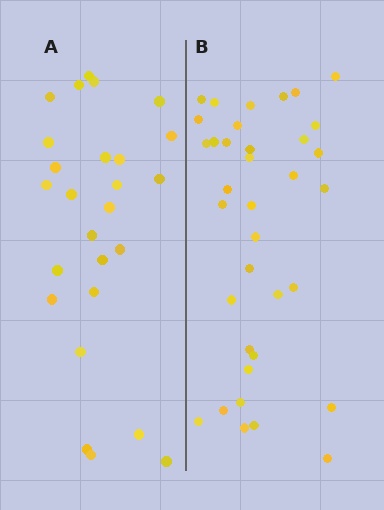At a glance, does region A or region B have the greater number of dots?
Region B (the right region) has more dots.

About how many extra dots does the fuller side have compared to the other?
Region B has roughly 10 or so more dots than region A.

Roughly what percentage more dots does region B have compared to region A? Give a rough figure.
About 40% more.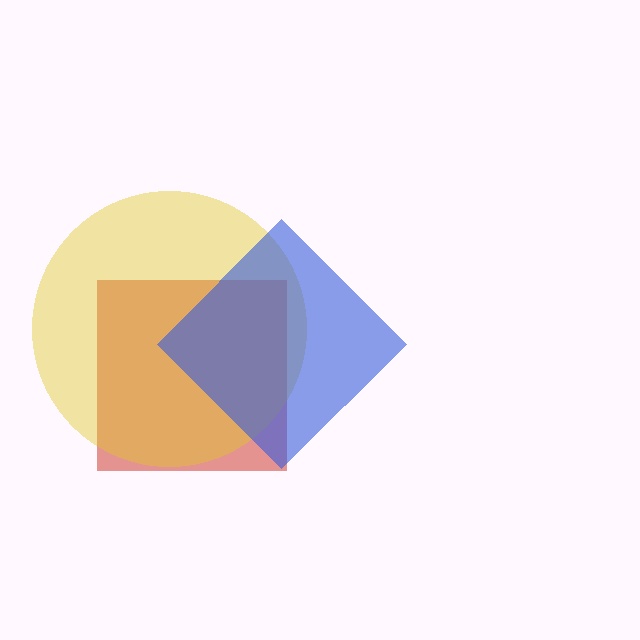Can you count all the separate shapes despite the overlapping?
Yes, there are 3 separate shapes.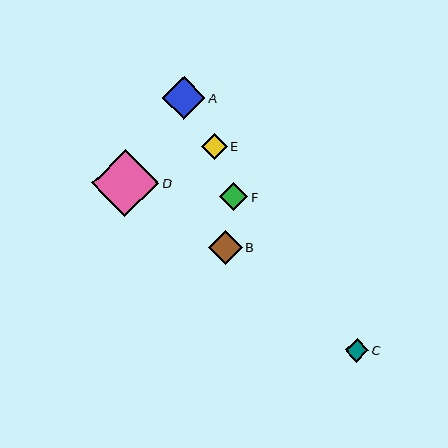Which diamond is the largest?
Diamond D is the largest with a size of approximately 67 pixels.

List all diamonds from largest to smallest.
From largest to smallest: D, A, B, F, E, C.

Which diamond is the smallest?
Diamond C is the smallest with a size of approximately 24 pixels.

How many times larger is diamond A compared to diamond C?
Diamond A is approximately 1.8 times the size of diamond C.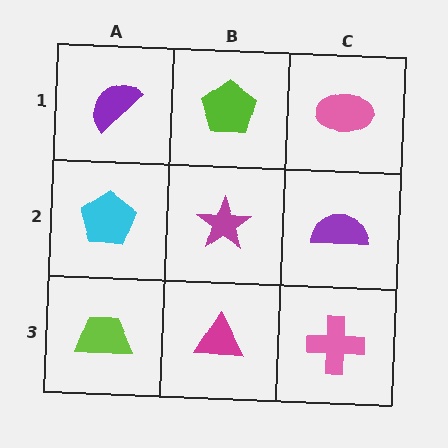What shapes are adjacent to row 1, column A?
A cyan pentagon (row 2, column A), a lime pentagon (row 1, column B).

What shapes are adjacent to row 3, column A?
A cyan pentagon (row 2, column A), a magenta triangle (row 3, column B).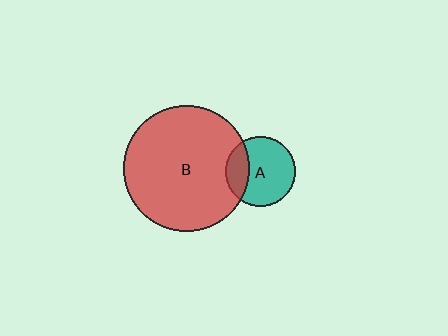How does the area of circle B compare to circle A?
Approximately 3.2 times.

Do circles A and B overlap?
Yes.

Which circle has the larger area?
Circle B (red).